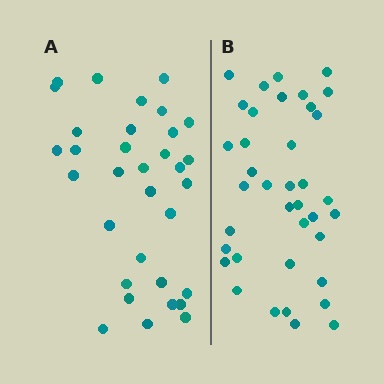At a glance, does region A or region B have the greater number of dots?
Region B (the right region) has more dots.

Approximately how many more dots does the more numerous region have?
Region B has about 5 more dots than region A.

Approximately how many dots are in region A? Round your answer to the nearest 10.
About 30 dots. (The exact count is 33, which rounds to 30.)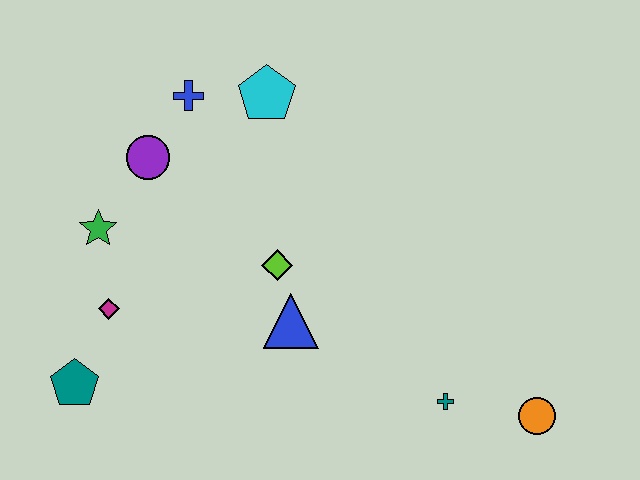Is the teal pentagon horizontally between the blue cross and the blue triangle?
No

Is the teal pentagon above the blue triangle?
No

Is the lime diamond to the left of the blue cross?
No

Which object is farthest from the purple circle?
The orange circle is farthest from the purple circle.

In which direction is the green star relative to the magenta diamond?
The green star is above the magenta diamond.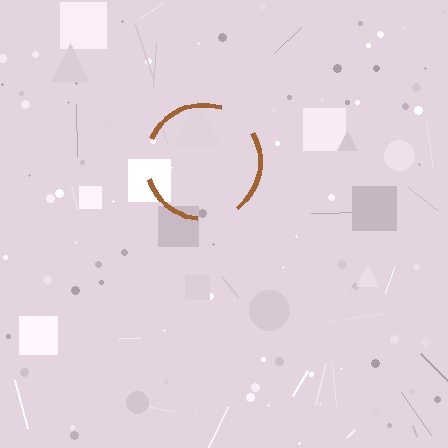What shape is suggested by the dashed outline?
The dashed outline suggests a circle.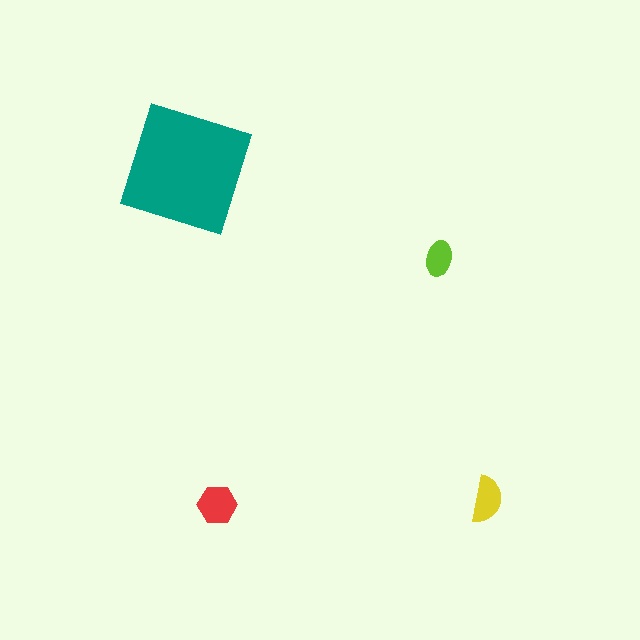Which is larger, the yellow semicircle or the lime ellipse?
The yellow semicircle.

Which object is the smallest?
The lime ellipse.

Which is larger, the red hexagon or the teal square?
The teal square.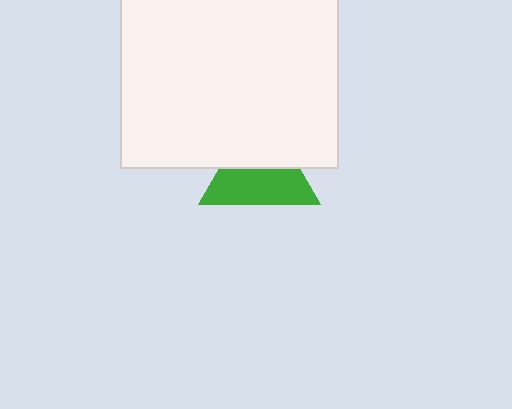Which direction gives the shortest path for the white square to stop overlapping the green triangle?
Moving up gives the shortest separation.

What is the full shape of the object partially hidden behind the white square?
The partially hidden object is a green triangle.